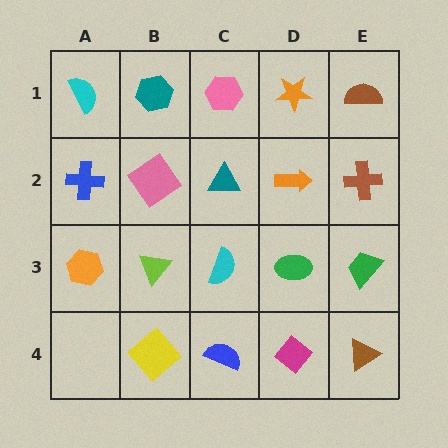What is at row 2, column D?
An orange arrow.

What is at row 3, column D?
A green ellipse.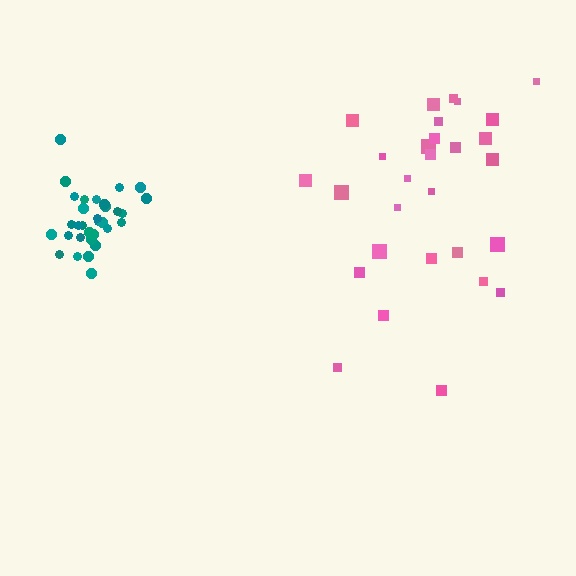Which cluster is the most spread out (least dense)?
Pink.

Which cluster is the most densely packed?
Teal.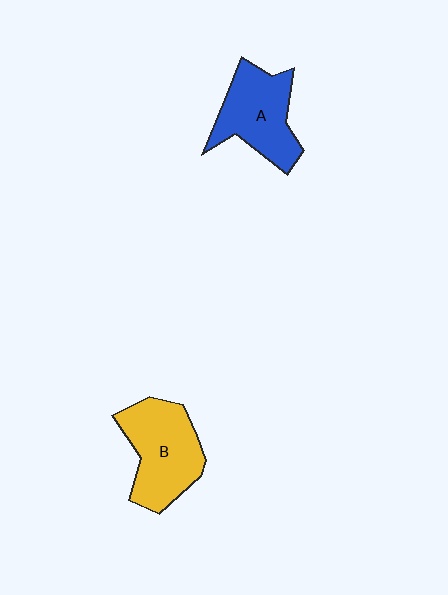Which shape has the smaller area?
Shape A (blue).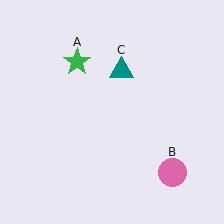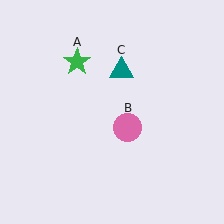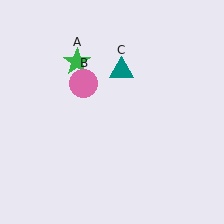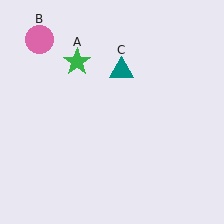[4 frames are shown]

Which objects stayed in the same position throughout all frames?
Green star (object A) and teal triangle (object C) remained stationary.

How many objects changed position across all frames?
1 object changed position: pink circle (object B).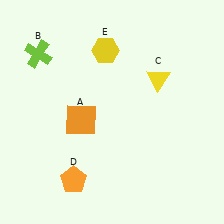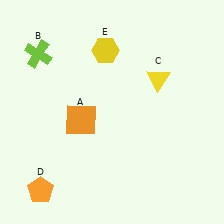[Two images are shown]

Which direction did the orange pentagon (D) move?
The orange pentagon (D) moved left.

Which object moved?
The orange pentagon (D) moved left.